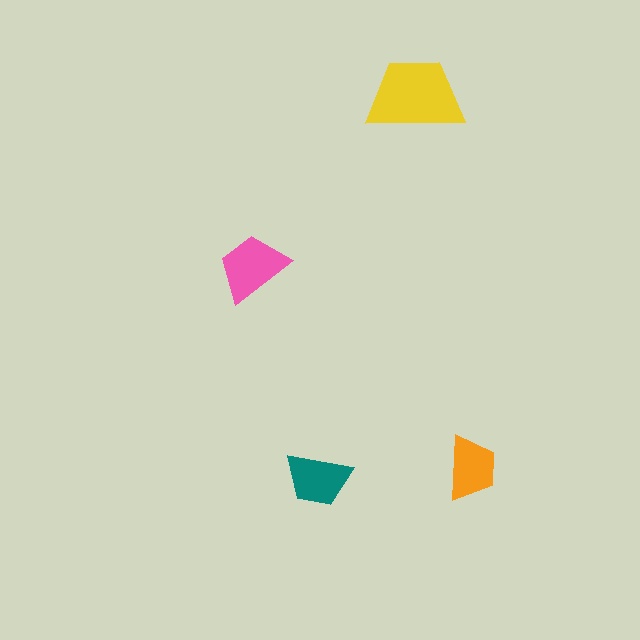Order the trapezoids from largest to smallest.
the yellow one, the pink one, the teal one, the orange one.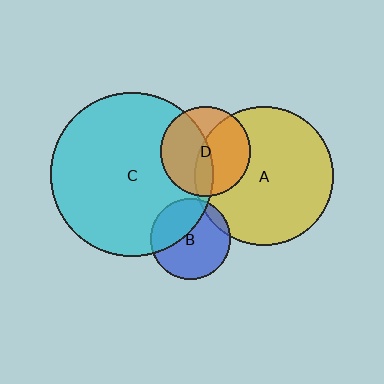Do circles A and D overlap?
Yes.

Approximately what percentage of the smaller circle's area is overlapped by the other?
Approximately 50%.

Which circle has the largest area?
Circle C (cyan).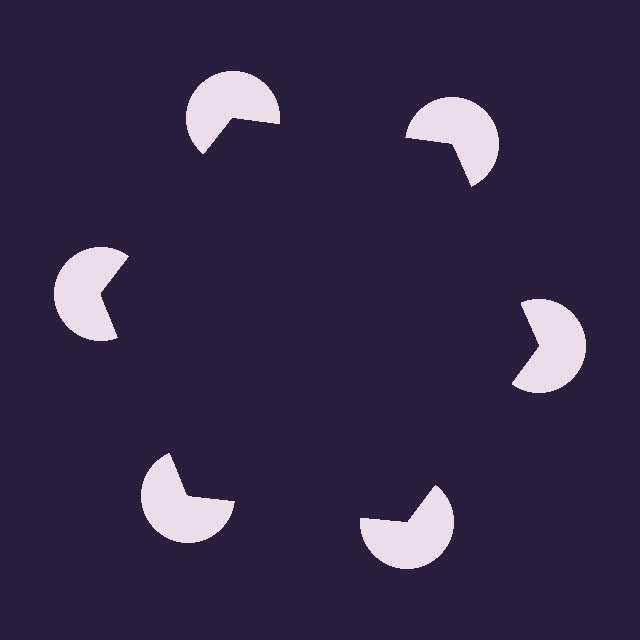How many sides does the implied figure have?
6 sides.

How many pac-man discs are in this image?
There are 6 — one at each vertex of the illusory hexagon.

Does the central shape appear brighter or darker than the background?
It typically appears slightly darker than the background, even though no actual brightness change is drawn.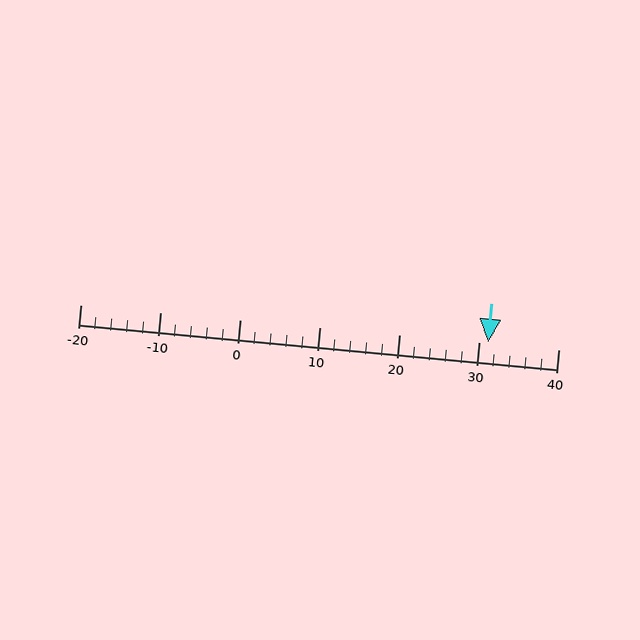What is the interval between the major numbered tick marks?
The major tick marks are spaced 10 units apart.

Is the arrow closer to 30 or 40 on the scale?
The arrow is closer to 30.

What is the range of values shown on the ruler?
The ruler shows values from -20 to 40.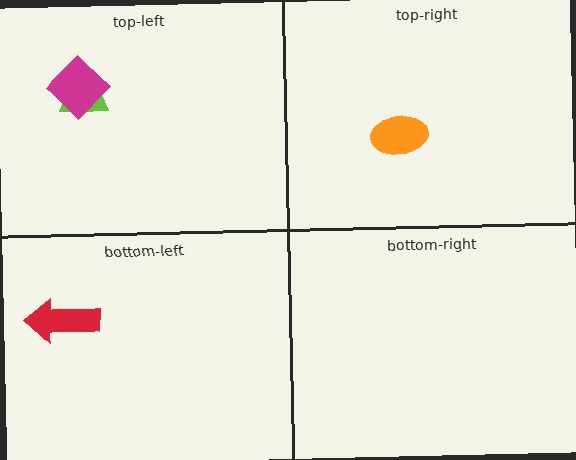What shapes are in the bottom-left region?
The red arrow.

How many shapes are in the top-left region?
2.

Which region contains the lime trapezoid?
The top-left region.